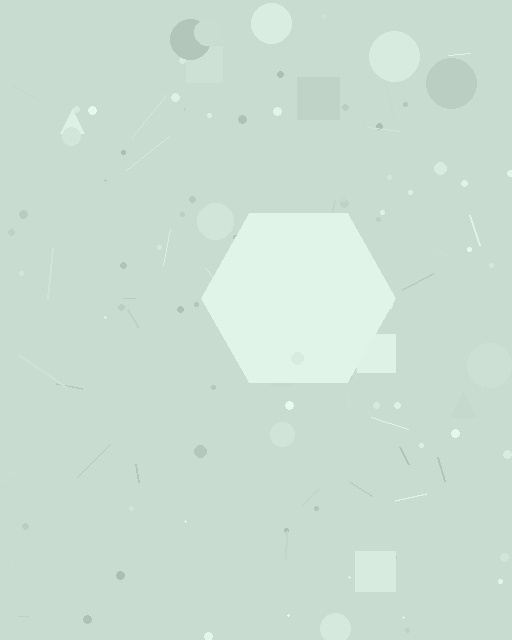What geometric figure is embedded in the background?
A hexagon is embedded in the background.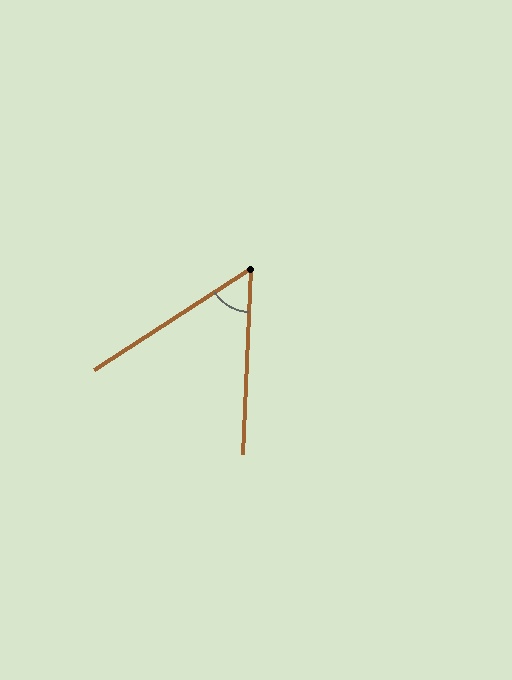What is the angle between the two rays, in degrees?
Approximately 55 degrees.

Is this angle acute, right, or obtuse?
It is acute.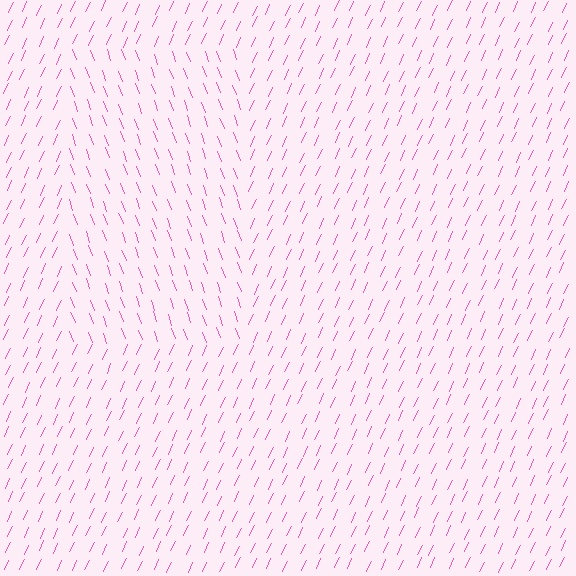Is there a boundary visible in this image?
Yes, there is a texture boundary formed by a change in line orientation.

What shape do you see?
I see a rectangle.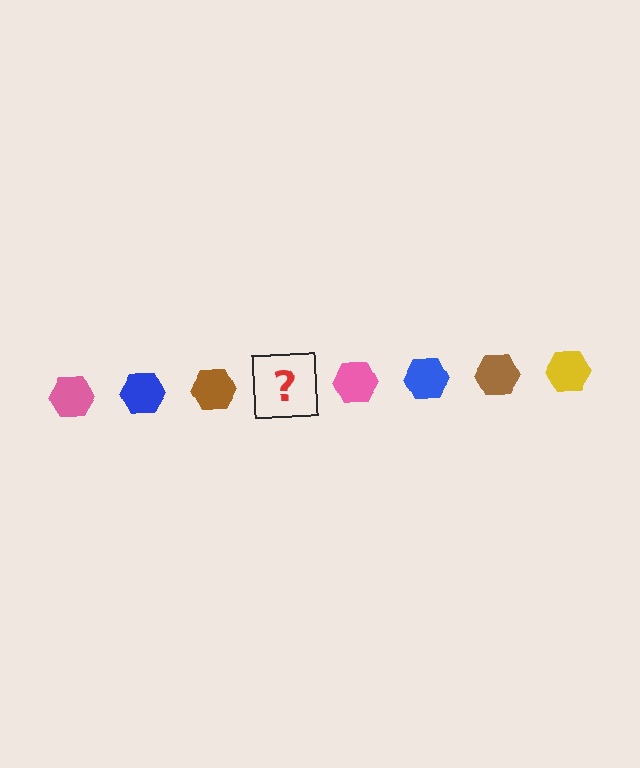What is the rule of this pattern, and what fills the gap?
The rule is that the pattern cycles through pink, blue, brown, yellow hexagons. The gap should be filled with a yellow hexagon.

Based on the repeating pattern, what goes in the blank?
The blank should be a yellow hexagon.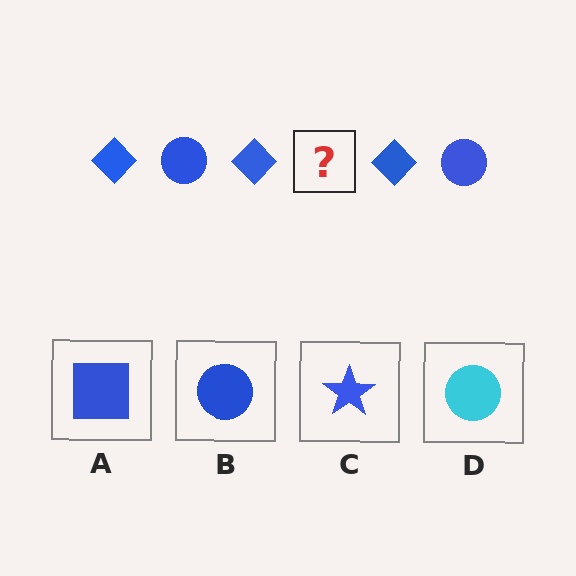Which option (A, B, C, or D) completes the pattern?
B.